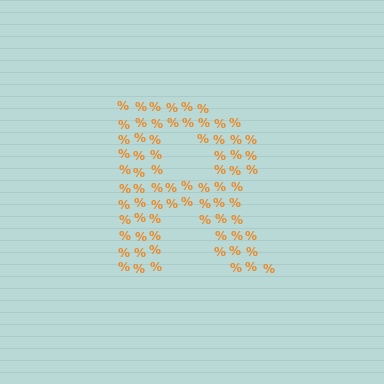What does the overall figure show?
The overall figure shows the letter R.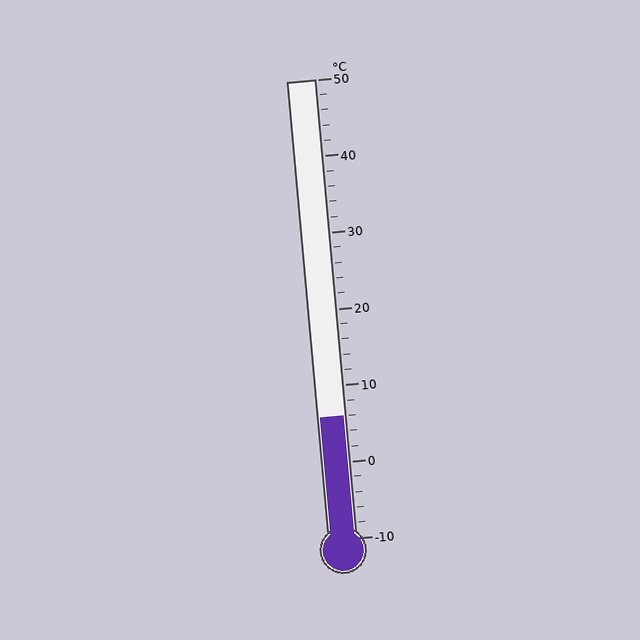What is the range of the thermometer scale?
The thermometer scale ranges from -10°C to 50°C.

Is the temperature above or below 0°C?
The temperature is above 0°C.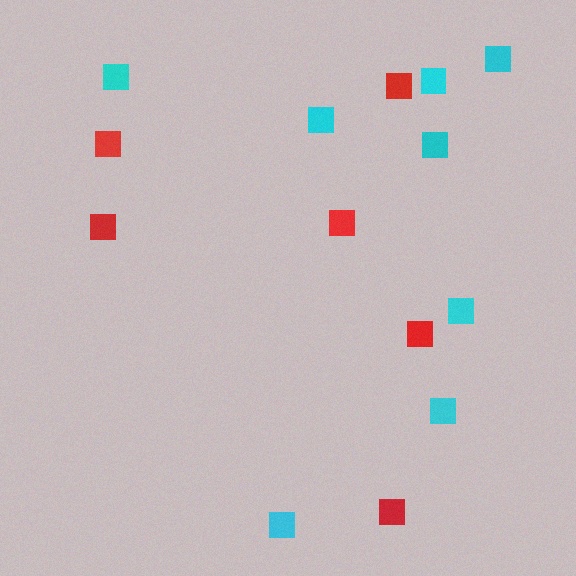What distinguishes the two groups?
There are 2 groups: one group of cyan squares (8) and one group of red squares (6).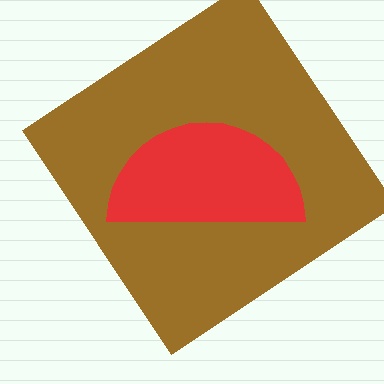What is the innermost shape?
The red semicircle.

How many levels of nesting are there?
2.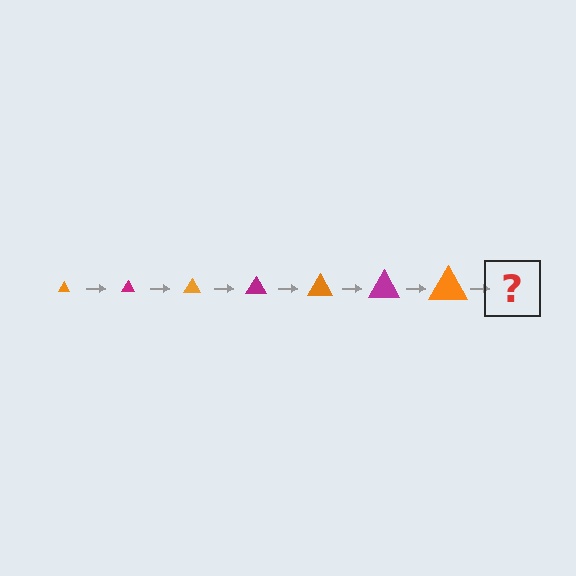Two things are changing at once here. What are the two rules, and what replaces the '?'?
The two rules are that the triangle grows larger each step and the color cycles through orange and magenta. The '?' should be a magenta triangle, larger than the previous one.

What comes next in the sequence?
The next element should be a magenta triangle, larger than the previous one.